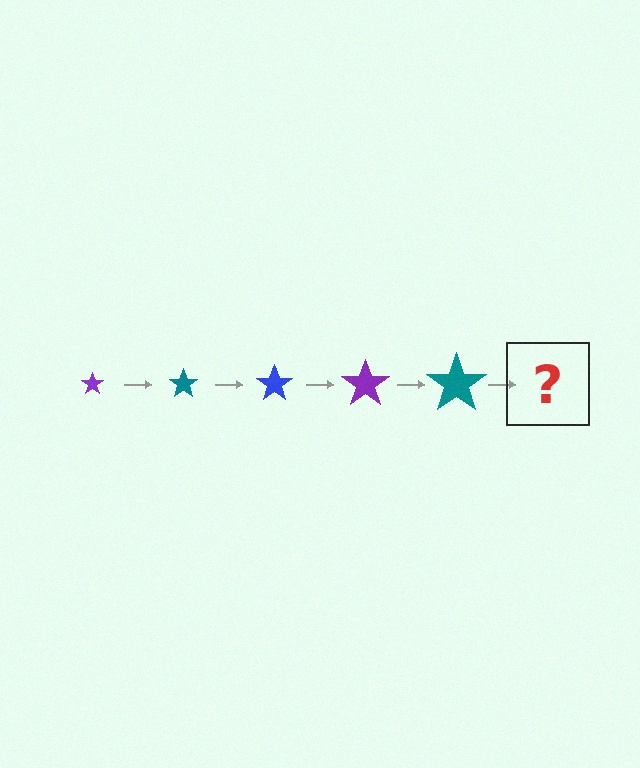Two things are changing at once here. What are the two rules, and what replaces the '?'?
The two rules are that the star grows larger each step and the color cycles through purple, teal, and blue. The '?' should be a blue star, larger than the previous one.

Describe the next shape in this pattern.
It should be a blue star, larger than the previous one.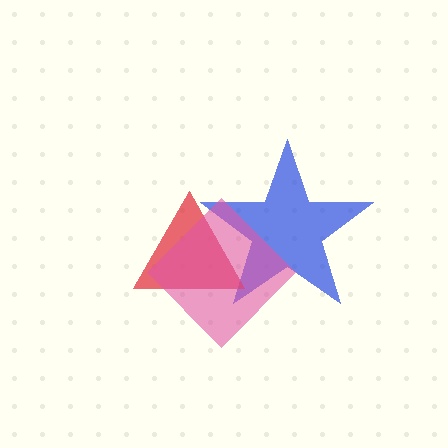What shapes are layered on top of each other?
The layered shapes are: a blue star, a red triangle, a pink diamond.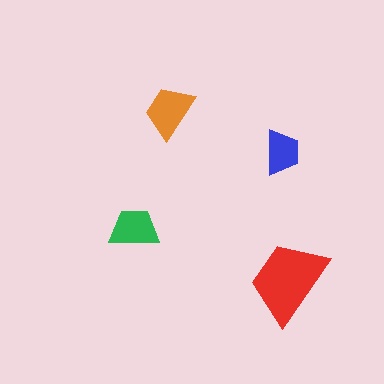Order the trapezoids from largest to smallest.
the red one, the orange one, the green one, the blue one.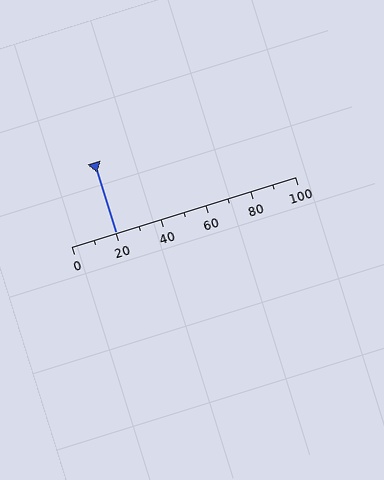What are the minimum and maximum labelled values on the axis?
The axis runs from 0 to 100.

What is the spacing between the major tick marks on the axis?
The major ticks are spaced 20 apart.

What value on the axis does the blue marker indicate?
The marker indicates approximately 20.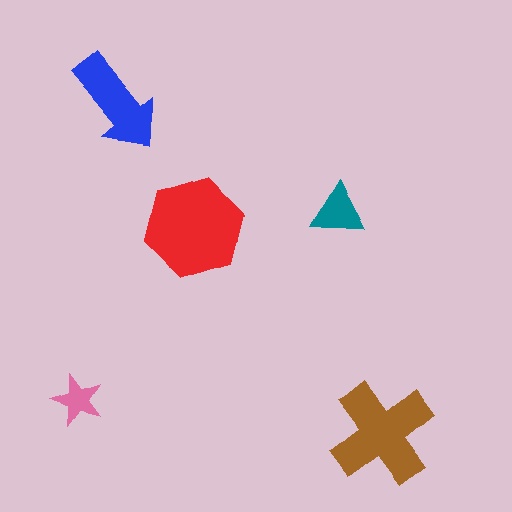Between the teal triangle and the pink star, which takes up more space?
The teal triangle.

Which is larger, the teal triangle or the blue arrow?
The blue arrow.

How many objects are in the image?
There are 5 objects in the image.